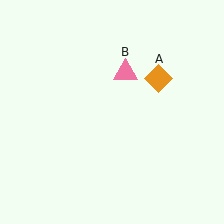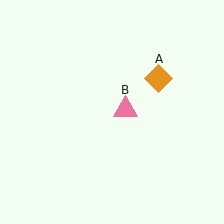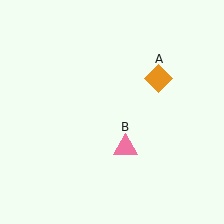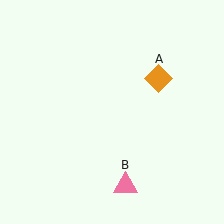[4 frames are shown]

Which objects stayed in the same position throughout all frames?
Orange diamond (object A) remained stationary.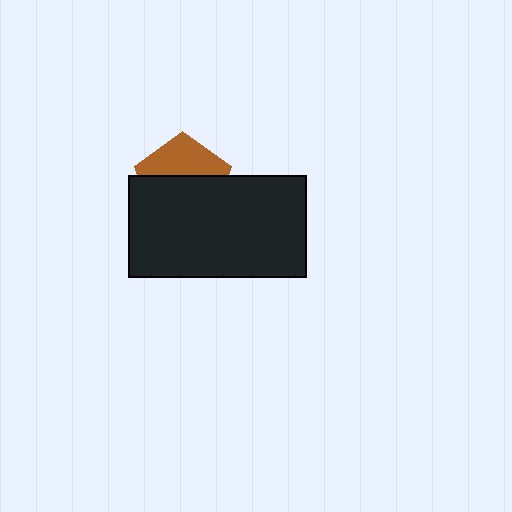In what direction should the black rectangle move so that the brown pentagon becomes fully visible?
The black rectangle should move down. That is the shortest direction to clear the overlap and leave the brown pentagon fully visible.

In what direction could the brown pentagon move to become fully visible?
The brown pentagon could move up. That would shift it out from behind the black rectangle entirely.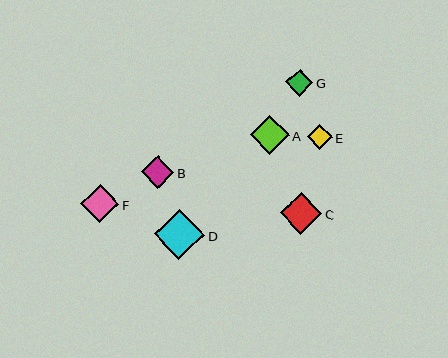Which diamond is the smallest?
Diamond E is the smallest with a size of approximately 25 pixels.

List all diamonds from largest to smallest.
From largest to smallest: D, C, A, F, B, G, E.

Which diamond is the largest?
Diamond D is the largest with a size of approximately 50 pixels.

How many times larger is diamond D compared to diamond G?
Diamond D is approximately 1.9 times the size of diamond G.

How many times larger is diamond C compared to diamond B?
Diamond C is approximately 1.3 times the size of diamond B.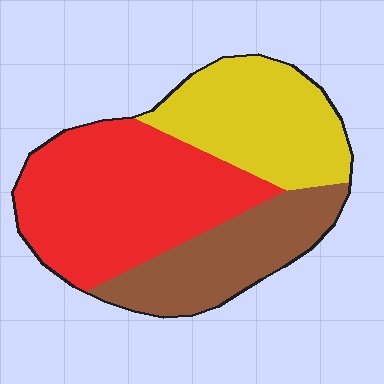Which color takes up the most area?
Red, at roughly 45%.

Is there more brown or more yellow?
Yellow.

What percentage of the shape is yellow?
Yellow takes up between a sixth and a third of the shape.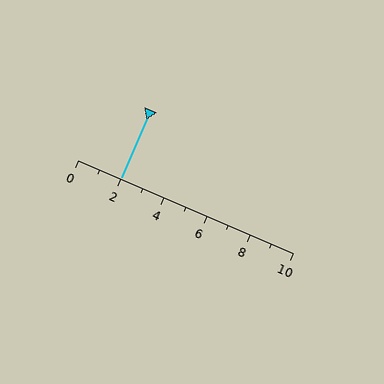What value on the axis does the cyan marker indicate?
The marker indicates approximately 2.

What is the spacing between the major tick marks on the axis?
The major ticks are spaced 2 apart.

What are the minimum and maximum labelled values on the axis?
The axis runs from 0 to 10.